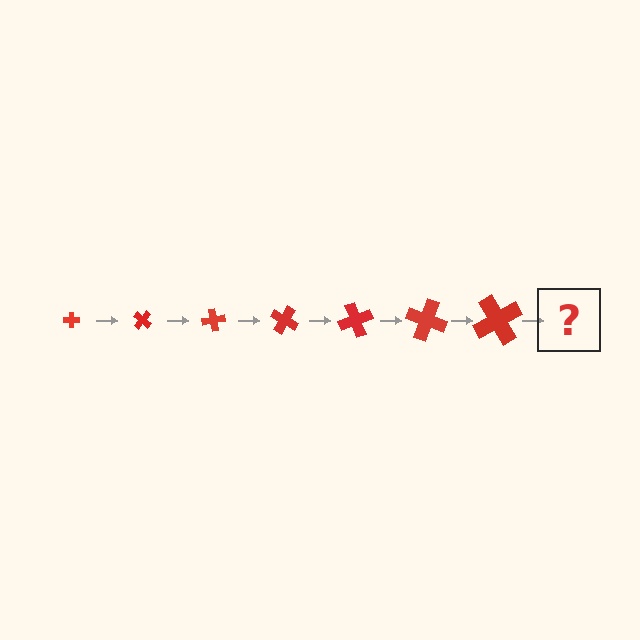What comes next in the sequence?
The next element should be a cross, larger than the previous one and rotated 280 degrees from the start.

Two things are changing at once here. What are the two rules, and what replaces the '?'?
The two rules are that the cross grows larger each step and it rotates 40 degrees each step. The '?' should be a cross, larger than the previous one and rotated 280 degrees from the start.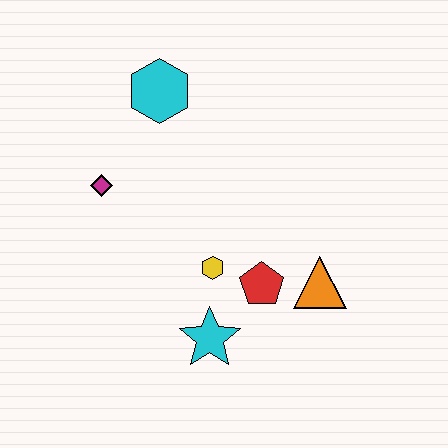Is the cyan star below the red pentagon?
Yes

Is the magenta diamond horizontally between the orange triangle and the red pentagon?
No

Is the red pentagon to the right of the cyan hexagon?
Yes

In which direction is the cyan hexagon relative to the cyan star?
The cyan hexagon is above the cyan star.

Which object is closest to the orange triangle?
The red pentagon is closest to the orange triangle.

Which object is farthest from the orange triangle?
The cyan hexagon is farthest from the orange triangle.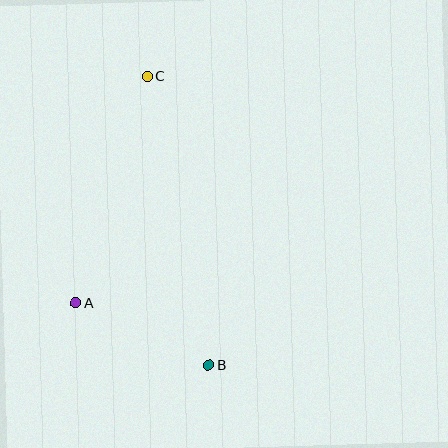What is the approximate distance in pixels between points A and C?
The distance between A and C is approximately 238 pixels.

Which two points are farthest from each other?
Points B and C are farthest from each other.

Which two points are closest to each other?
Points A and B are closest to each other.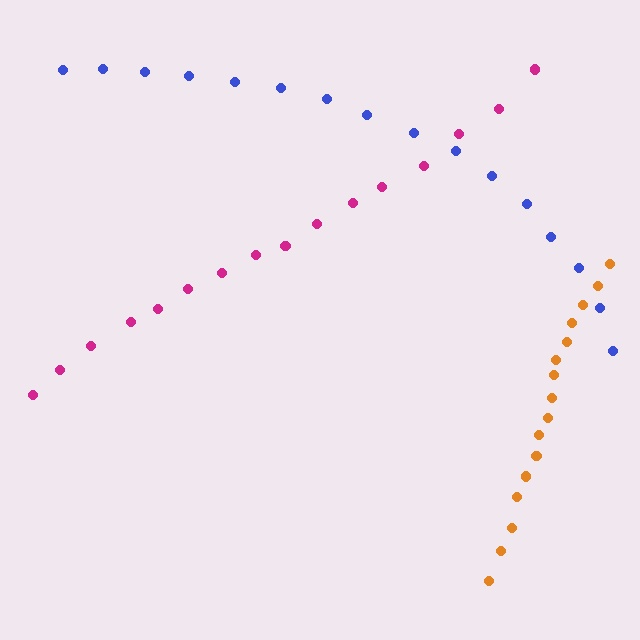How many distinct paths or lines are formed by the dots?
There are 3 distinct paths.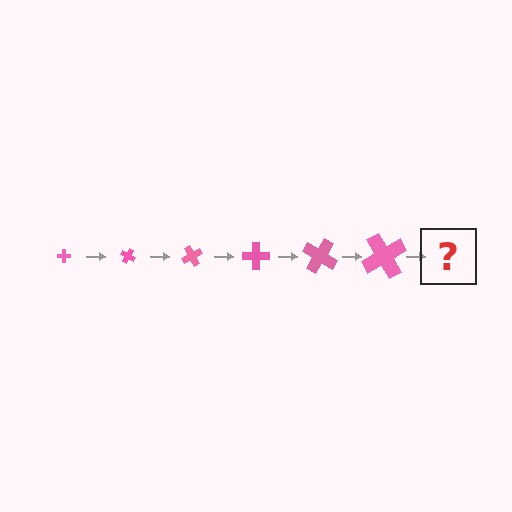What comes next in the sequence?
The next element should be a cross, larger than the previous one and rotated 180 degrees from the start.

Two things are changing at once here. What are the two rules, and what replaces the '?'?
The two rules are that the cross grows larger each step and it rotates 30 degrees each step. The '?' should be a cross, larger than the previous one and rotated 180 degrees from the start.